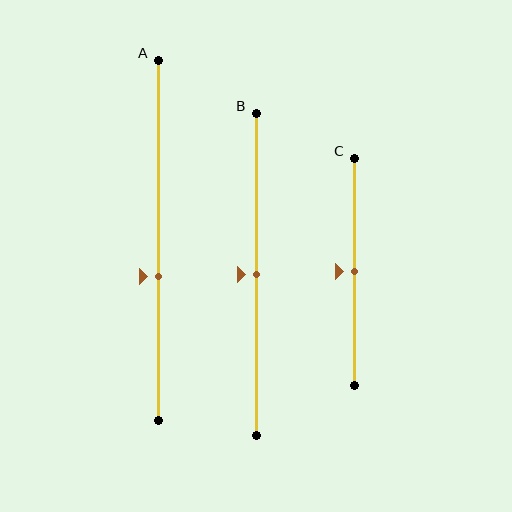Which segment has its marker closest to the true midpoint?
Segment B has its marker closest to the true midpoint.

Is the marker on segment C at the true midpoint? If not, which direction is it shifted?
Yes, the marker on segment C is at the true midpoint.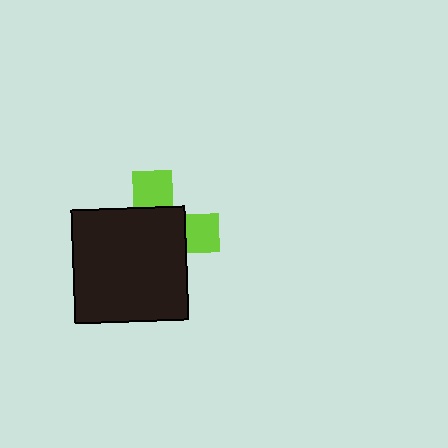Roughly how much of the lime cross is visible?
A small part of it is visible (roughly 32%).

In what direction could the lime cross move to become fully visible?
The lime cross could move toward the upper-right. That would shift it out from behind the black square entirely.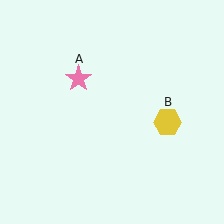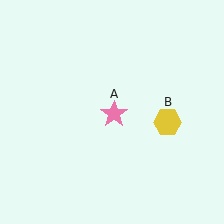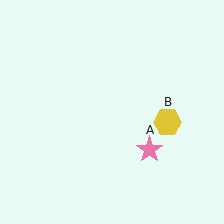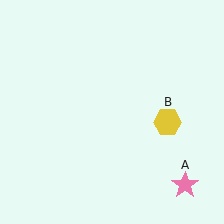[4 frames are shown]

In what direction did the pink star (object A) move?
The pink star (object A) moved down and to the right.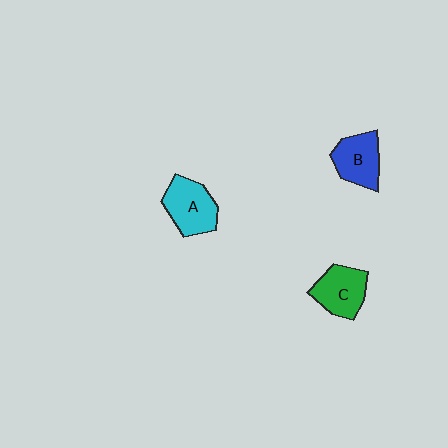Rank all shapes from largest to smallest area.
From largest to smallest: A (cyan), C (green), B (blue).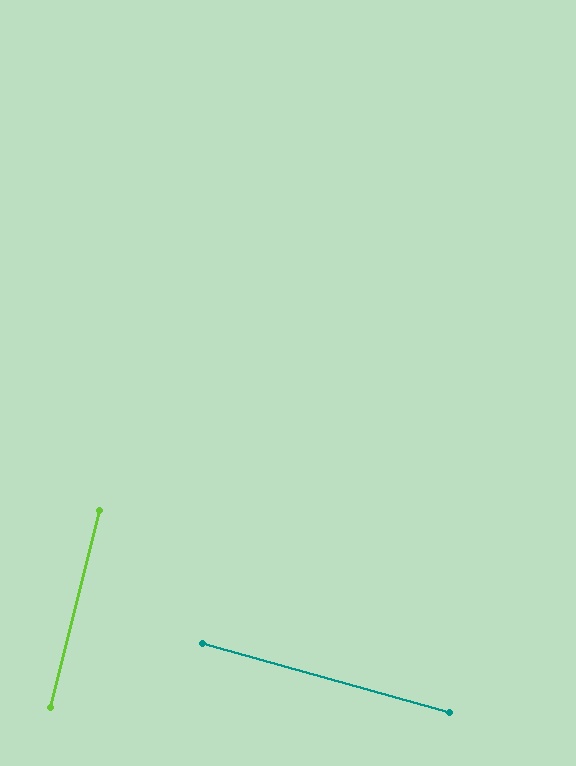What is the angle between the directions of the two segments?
Approximately 88 degrees.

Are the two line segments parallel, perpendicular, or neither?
Perpendicular — they meet at approximately 88°.